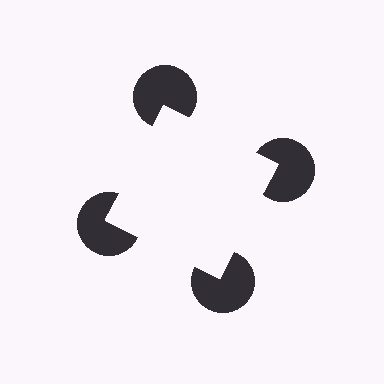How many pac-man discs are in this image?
There are 4 — one at each vertex of the illusory square.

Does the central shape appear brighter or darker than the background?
It typically appears slightly brighter than the background, even though no actual brightness change is drawn.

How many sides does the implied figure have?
4 sides.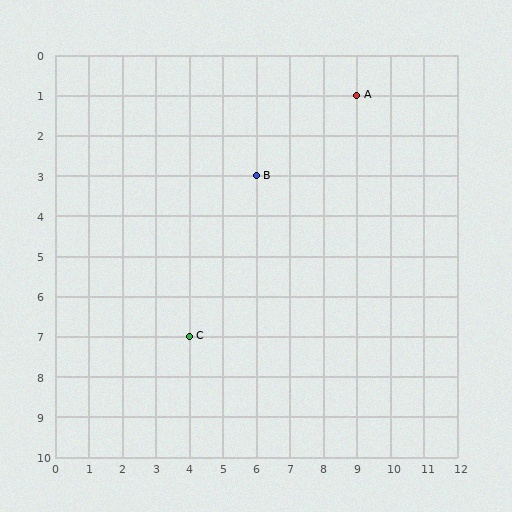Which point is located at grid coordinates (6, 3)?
Point B is at (6, 3).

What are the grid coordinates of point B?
Point B is at grid coordinates (6, 3).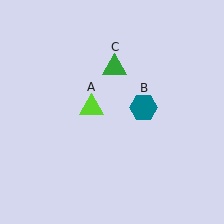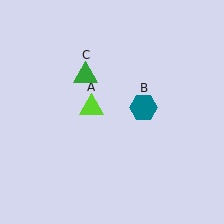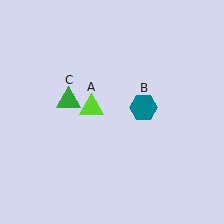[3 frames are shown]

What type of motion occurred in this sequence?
The green triangle (object C) rotated counterclockwise around the center of the scene.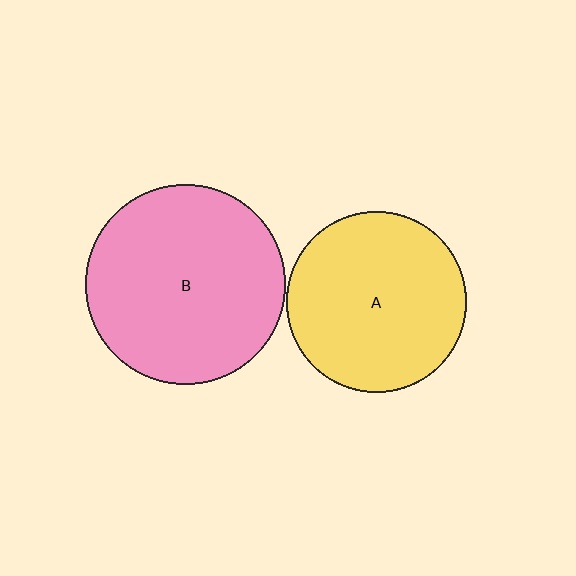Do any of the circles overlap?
No, none of the circles overlap.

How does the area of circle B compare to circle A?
Approximately 1.2 times.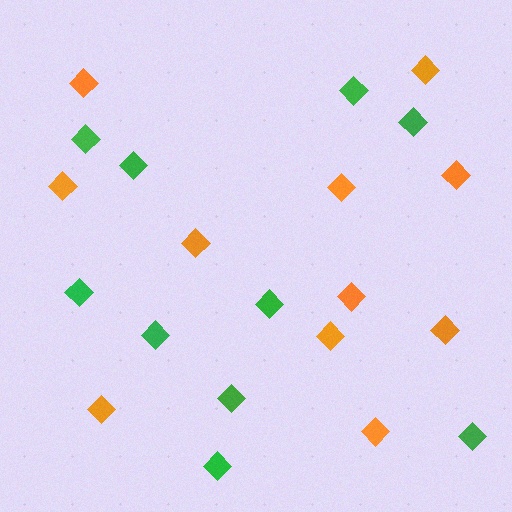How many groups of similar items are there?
There are 2 groups: one group of orange diamonds (11) and one group of green diamonds (10).